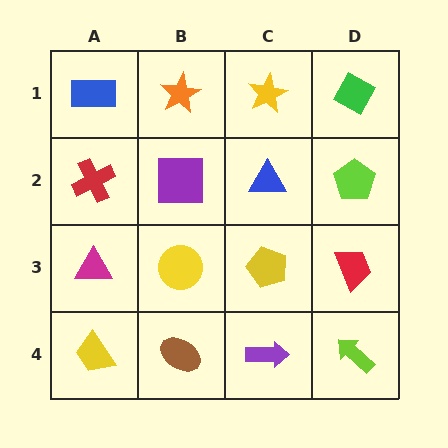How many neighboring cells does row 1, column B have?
3.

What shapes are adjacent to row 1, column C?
A blue triangle (row 2, column C), an orange star (row 1, column B), a green diamond (row 1, column D).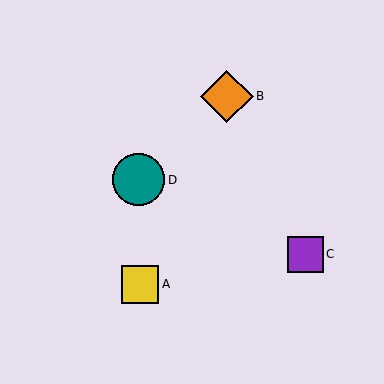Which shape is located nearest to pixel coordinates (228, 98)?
The orange diamond (labeled B) at (227, 96) is nearest to that location.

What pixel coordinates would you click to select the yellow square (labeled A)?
Click at (140, 284) to select the yellow square A.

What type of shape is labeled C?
Shape C is a purple square.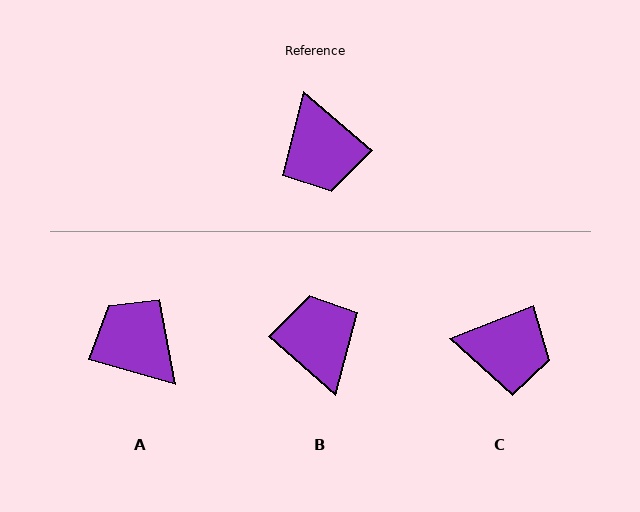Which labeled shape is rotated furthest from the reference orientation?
B, about 179 degrees away.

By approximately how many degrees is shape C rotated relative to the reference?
Approximately 62 degrees counter-clockwise.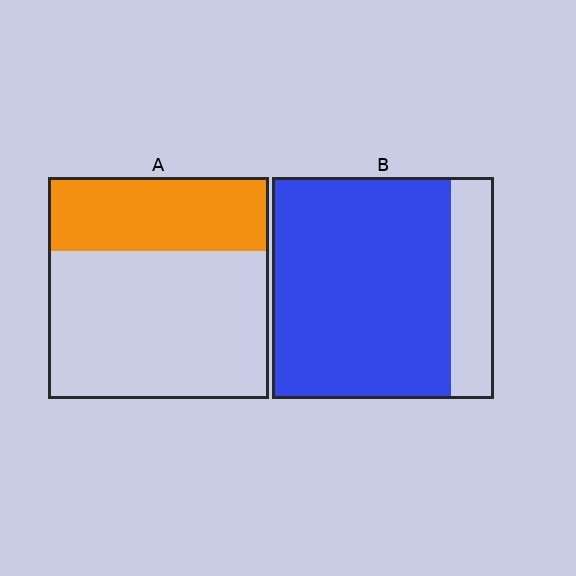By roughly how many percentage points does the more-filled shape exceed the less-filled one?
By roughly 45 percentage points (B over A).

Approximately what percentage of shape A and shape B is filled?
A is approximately 35% and B is approximately 80%.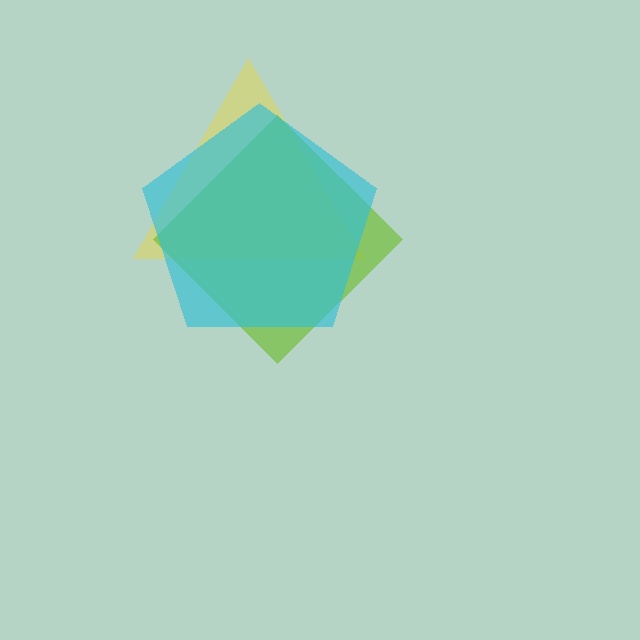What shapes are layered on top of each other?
The layered shapes are: a yellow triangle, a lime diamond, a cyan pentagon.